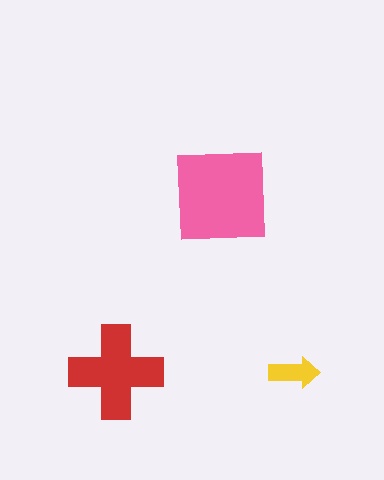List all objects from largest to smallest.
The pink square, the red cross, the yellow arrow.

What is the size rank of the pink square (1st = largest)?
1st.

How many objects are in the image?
There are 3 objects in the image.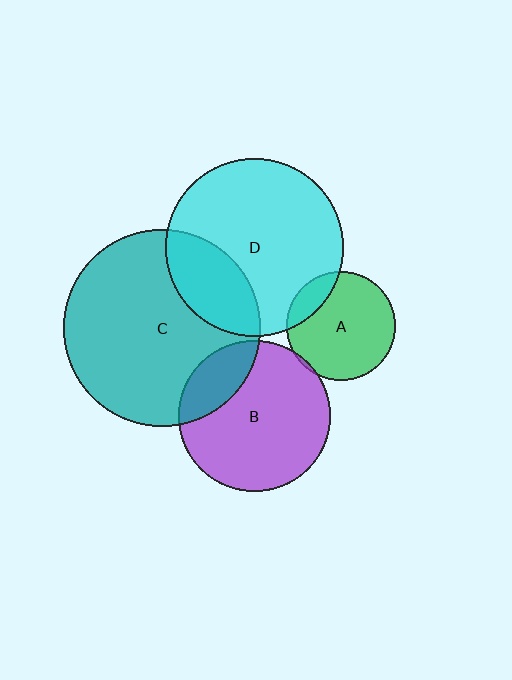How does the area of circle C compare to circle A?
Approximately 3.3 times.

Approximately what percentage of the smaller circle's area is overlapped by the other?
Approximately 5%.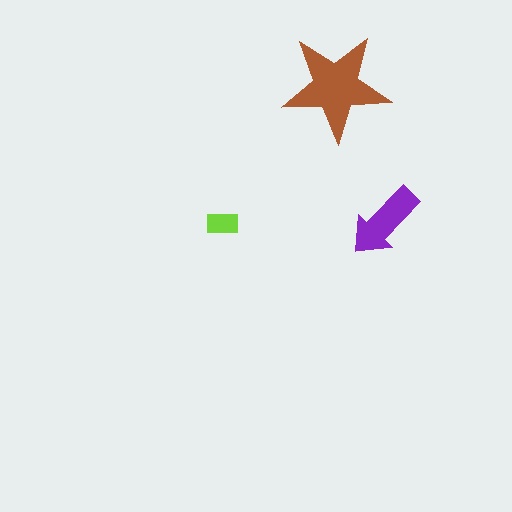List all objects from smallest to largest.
The lime rectangle, the purple arrow, the brown star.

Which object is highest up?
The brown star is topmost.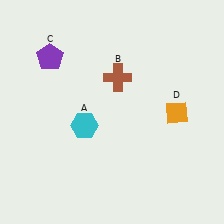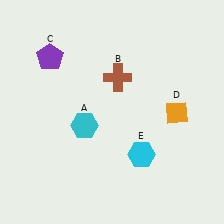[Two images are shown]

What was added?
A cyan hexagon (E) was added in Image 2.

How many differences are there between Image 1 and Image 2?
There is 1 difference between the two images.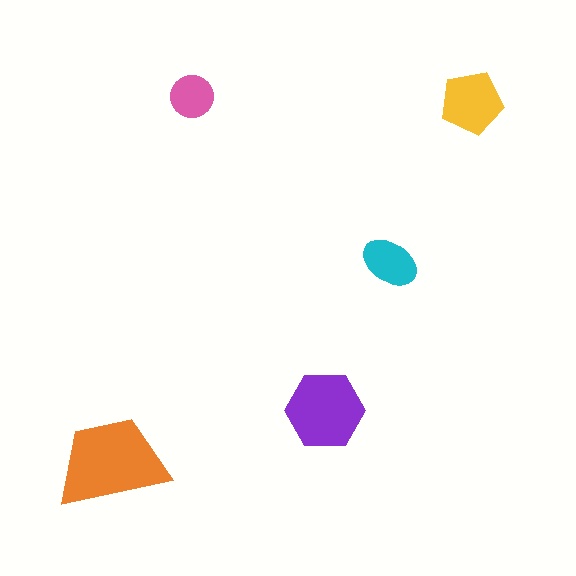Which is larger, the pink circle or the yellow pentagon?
The yellow pentagon.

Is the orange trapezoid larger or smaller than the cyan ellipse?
Larger.